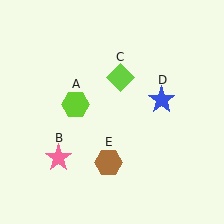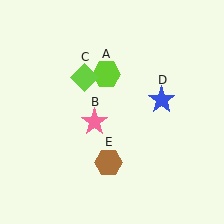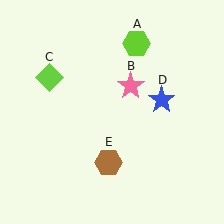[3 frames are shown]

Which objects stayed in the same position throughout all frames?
Blue star (object D) and brown hexagon (object E) remained stationary.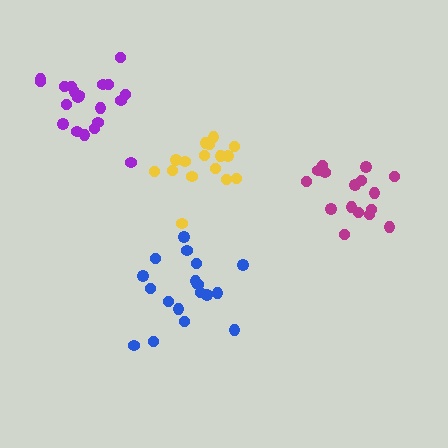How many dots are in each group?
Group 1: 18 dots, Group 2: 16 dots, Group 3: 20 dots, Group 4: 16 dots (70 total).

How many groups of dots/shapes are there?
There are 4 groups.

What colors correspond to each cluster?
The clusters are colored: blue, magenta, purple, yellow.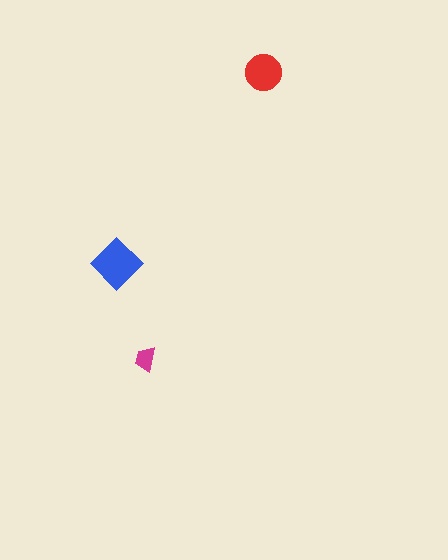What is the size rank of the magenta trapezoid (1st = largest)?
3rd.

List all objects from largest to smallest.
The blue diamond, the red circle, the magenta trapezoid.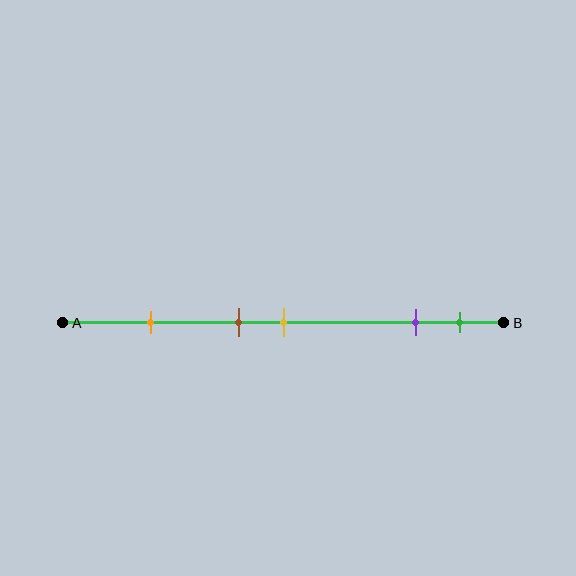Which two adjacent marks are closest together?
The brown and yellow marks are the closest adjacent pair.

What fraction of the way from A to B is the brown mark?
The brown mark is approximately 40% (0.4) of the way from A to B.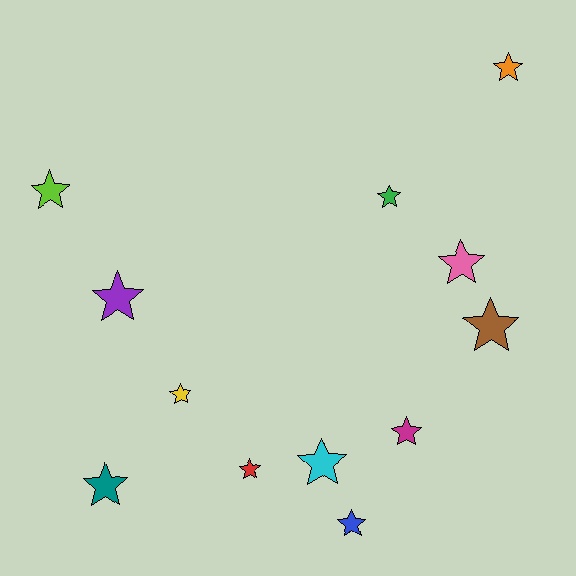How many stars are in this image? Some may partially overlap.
There are 12 stars.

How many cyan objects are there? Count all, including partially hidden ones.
There is 1 cyan object.